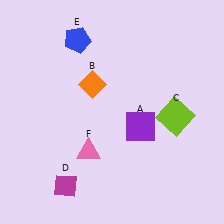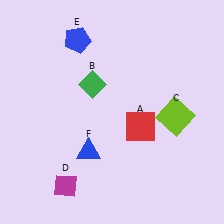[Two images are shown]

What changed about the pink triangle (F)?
In Image 1, F is pink. In Image 2, it changed to blue.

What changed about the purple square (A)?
In Image 1, A is purple. In Image 2, it changed to red.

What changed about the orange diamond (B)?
In Image 1, B is orange. In Image 2, it changed to green.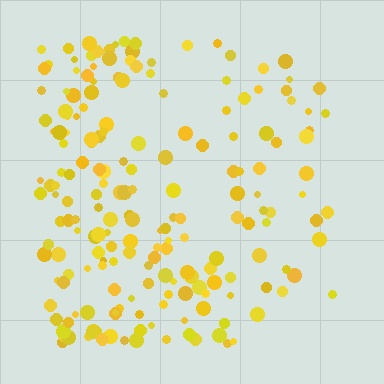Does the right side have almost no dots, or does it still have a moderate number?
Still a moderate number, just noticeably fewer than the left.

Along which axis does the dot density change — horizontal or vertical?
Horizontal.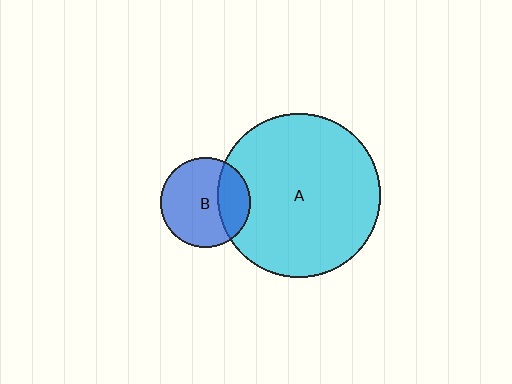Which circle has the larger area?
Circle A (cyan).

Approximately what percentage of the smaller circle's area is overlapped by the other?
Approximately 30%.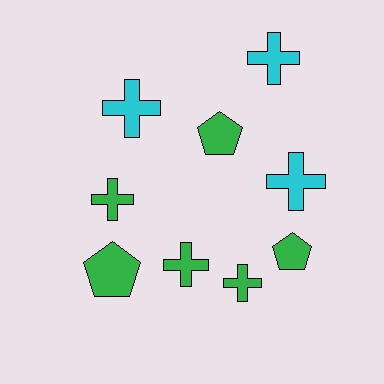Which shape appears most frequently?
Cross, with 6 objects.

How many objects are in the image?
There are 9 objects.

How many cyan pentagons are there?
There are no cyan pentagons.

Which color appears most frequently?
Green, with 6 objects.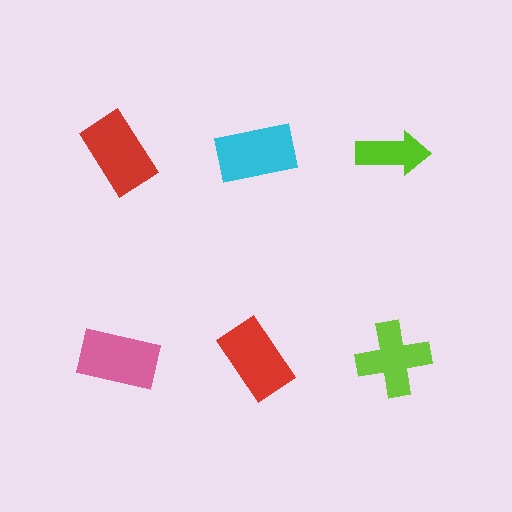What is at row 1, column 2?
A cyan rectangle.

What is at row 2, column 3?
A lime cross.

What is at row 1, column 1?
A red rectangle.